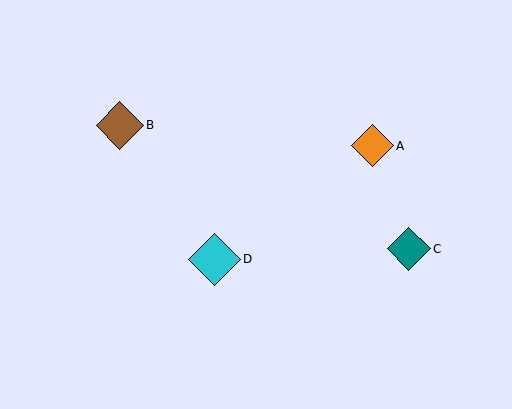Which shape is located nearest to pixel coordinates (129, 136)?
The brown diamond (labeled B) at (120, 125) is nearest to that location.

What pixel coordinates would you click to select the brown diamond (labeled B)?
Click at (120, 125) to select the brown diamond B.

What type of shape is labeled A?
Shape A is an orange diamond.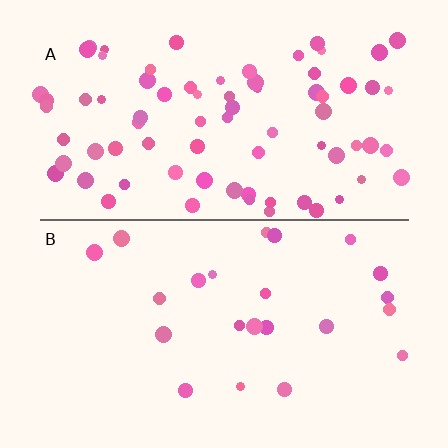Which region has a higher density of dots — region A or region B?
A (the top).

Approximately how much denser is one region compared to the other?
Approximately 3.3× — region A over region B.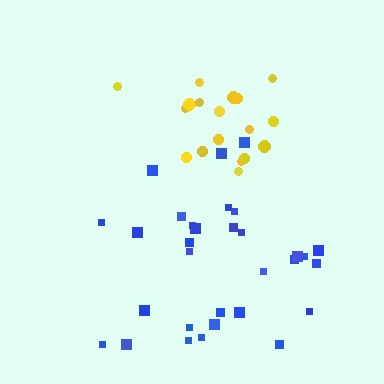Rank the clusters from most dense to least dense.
yellow, blue.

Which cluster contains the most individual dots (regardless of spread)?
Blue (32).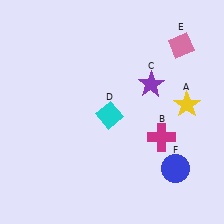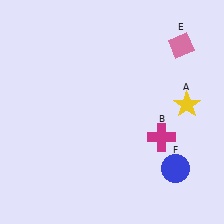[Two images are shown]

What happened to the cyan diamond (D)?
The cyan diamond (D) was removed in Image 2. It was in the bottom-left area of Image 1.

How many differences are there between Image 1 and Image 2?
There are 2 differences between the two images.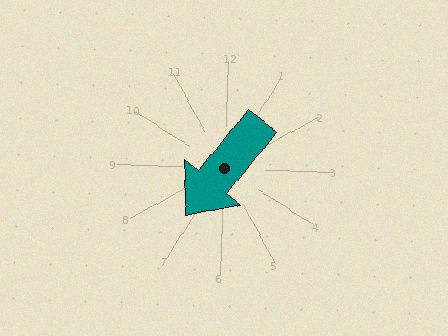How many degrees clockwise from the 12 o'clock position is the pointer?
Approximately 217 degrees.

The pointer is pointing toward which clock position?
Roughly 7 o'clock.